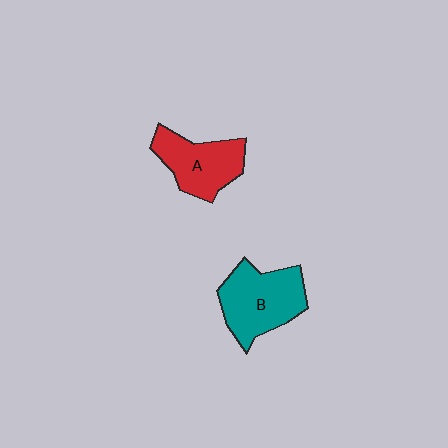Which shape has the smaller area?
Shape A (red).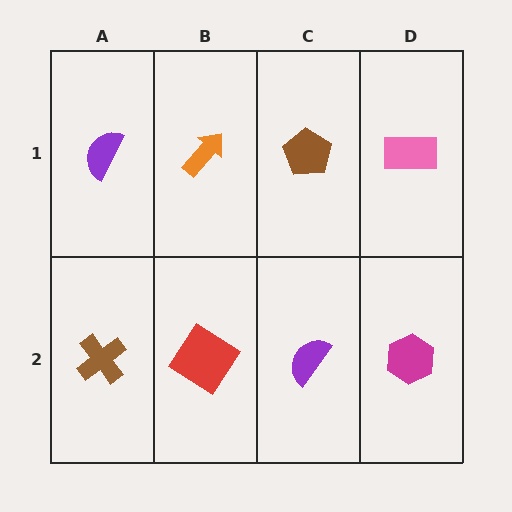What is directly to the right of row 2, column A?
A red diamond.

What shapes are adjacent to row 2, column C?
A brown pentagon (row 1, column C), a red diamond (row 2, column B), a magenta hexagon (row 2, column D).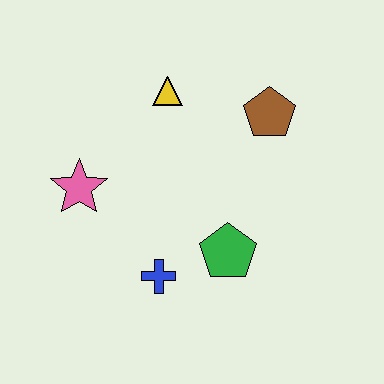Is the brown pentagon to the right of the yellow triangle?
Yes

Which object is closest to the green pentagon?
The blue cross is closest to the green pentagon.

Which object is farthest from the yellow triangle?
The blue cross is farthest from the yellow triangle.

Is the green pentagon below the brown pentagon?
Yes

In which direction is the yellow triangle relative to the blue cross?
The yellow triangle is above the blue cross.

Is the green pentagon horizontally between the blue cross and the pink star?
No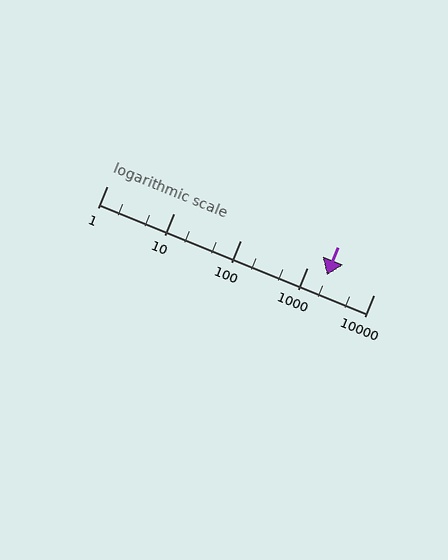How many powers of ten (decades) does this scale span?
The scale spans 4 decades, from 1 to 10000.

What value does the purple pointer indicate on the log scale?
The pointer indicates approximately 2000.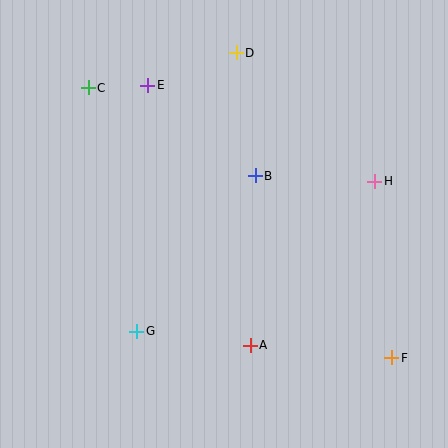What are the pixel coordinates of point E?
Point E is at (148, 85).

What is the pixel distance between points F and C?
The distance between F and C is 406 pixels.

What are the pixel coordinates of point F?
Point F is at (392, 358).